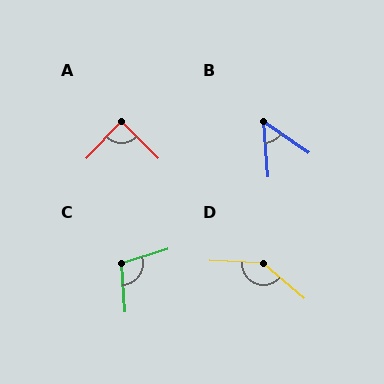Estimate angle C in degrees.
Approximately 103 degrees.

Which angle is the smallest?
B, at approximately 50 degrees.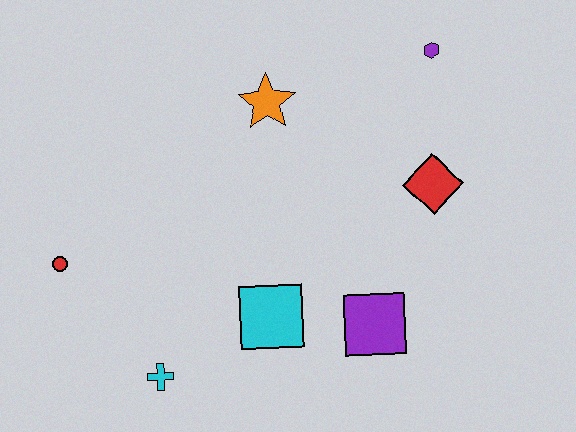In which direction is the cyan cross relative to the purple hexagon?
The cyan cross is below the purple hexagon.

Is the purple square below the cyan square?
Yes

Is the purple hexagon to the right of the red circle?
Yes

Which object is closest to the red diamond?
The purple hexagon is closest to the red diamond.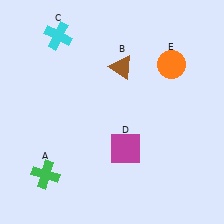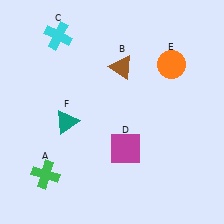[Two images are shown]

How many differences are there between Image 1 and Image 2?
There is 1 difference between the two images.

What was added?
A teal triangle (F) was added in Image 2.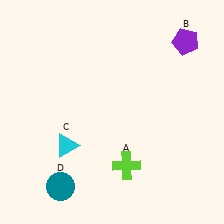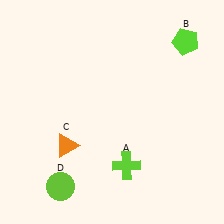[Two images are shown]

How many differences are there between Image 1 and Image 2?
There are 3 differences between the two images.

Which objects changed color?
B changed from purple to lime. C changed from cyan to orange. D changed from teal to lime.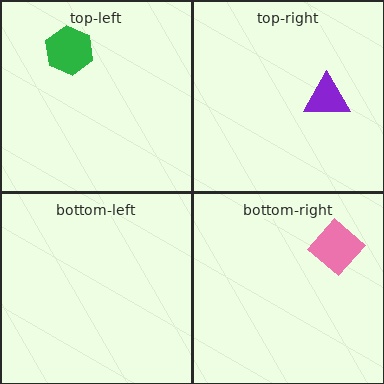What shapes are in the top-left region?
The green hexagon.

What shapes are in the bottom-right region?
The pink diamond.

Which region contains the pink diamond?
The bottom-right region.